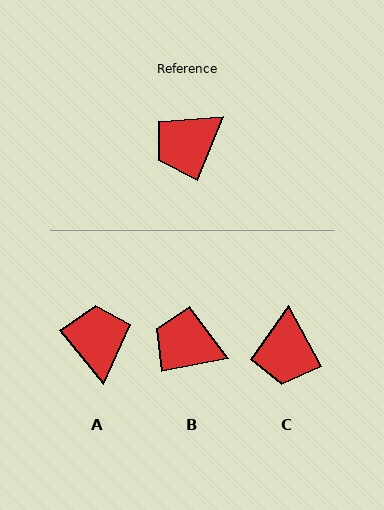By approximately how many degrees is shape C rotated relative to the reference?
Approximately 51 degrees counter-clockwise.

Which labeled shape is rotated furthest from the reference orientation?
A, about 119 degrees away.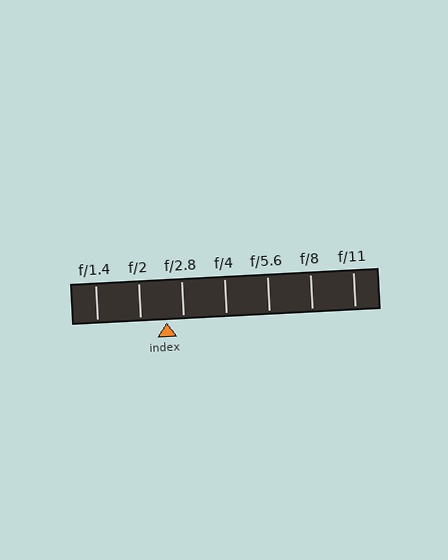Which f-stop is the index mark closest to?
The index mark is closest to f/2.8.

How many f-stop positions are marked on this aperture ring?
There are 7 f-stop positions marked.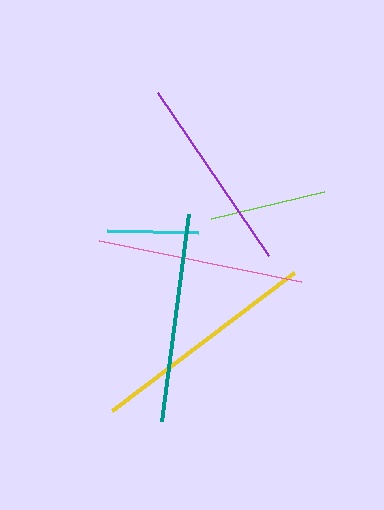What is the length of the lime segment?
The lime segment is approximately 115 pixels long.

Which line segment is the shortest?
The cyan line is the shortest at approximately 91 pixels.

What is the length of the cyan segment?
The cyan segment is approximately 91 pixels long.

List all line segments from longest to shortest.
From longest to shortest: yellow, teal, pink, purple, lime, cyan.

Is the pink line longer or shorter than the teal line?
The teal line is longer than the pink line.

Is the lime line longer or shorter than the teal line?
The teal line is longer than the lime line.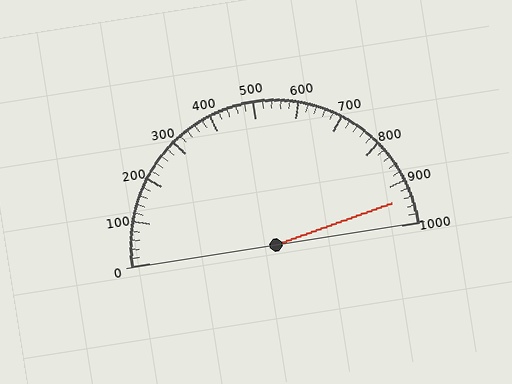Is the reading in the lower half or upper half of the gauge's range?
The reading is in the upper half of the range (0 to 1000).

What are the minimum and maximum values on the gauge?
The gauge ranges from 0 to 1000.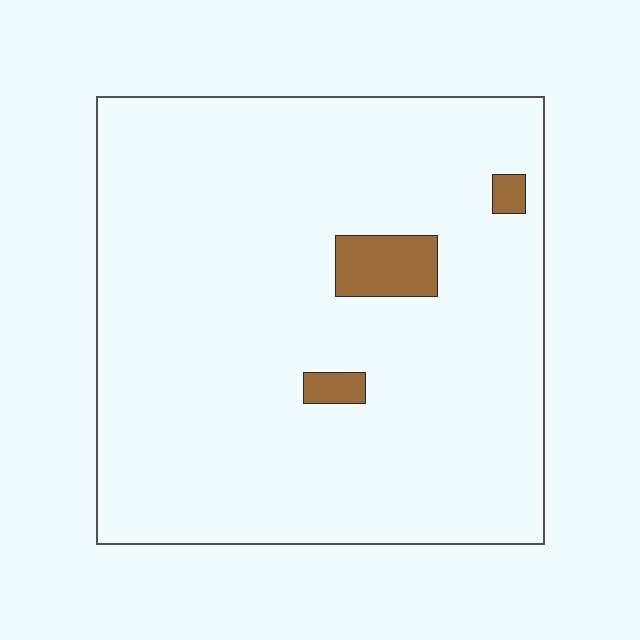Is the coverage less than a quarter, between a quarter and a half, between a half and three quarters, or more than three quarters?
Less than a quarter.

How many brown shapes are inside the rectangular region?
3.